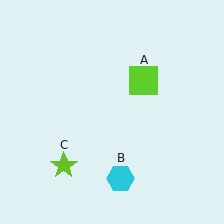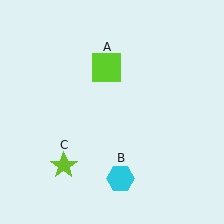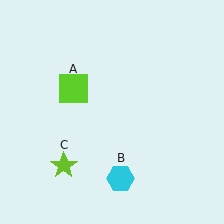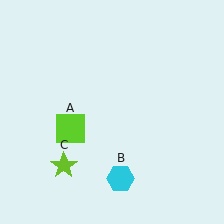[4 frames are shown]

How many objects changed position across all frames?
1 object changed position: lime square (object A).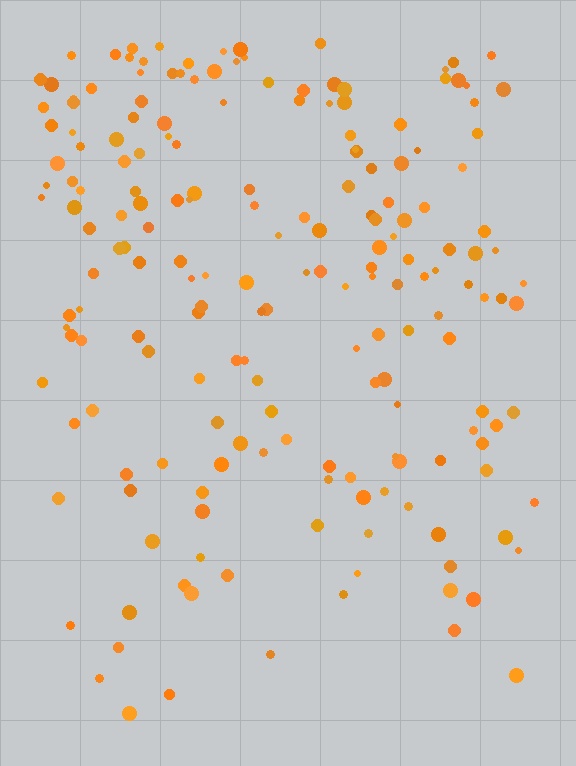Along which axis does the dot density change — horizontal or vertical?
Vertical.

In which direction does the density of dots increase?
From bottom to top, with the top side densest.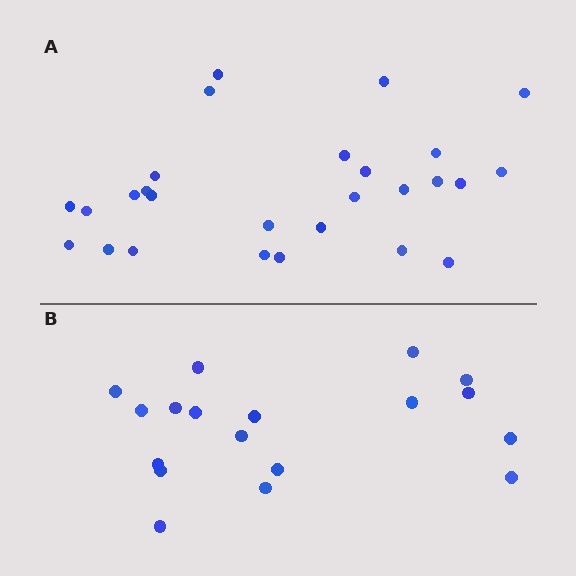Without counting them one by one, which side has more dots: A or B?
Region A (the top region) has more dots.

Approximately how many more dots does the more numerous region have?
Region A has roughly 8 or so more dots than region B.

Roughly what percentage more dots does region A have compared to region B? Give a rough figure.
About 50% more.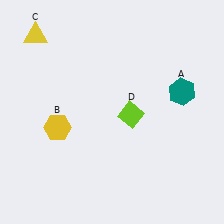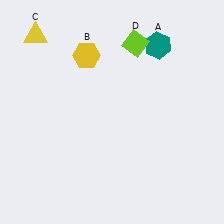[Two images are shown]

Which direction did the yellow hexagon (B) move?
The yellow hexagon (B) moved up.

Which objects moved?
The objects that moved are: the teal hexagon (A), the yellow hexagon (B), the lime diamond (D).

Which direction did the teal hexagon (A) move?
The teal hexagon (A) moved up.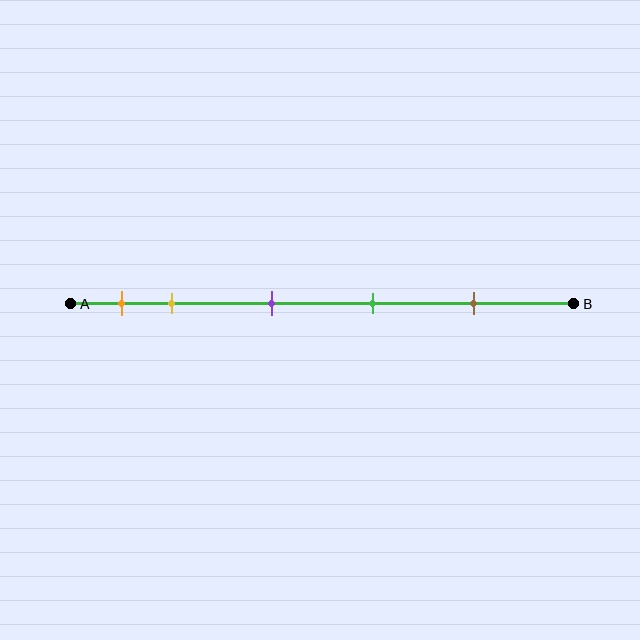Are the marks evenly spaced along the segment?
No, the marks are not evenly spaced.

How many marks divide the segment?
There are 5 marks dividing the segment.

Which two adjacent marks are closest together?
The orange and yellow marks are the closest adjacent pair.